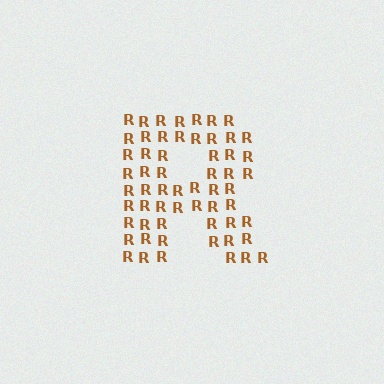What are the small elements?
The small elements are letter R's.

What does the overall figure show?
The overall figure shows the letter R.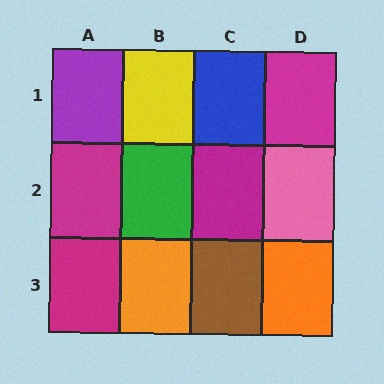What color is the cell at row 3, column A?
Magenta.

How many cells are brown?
1 cell is brown.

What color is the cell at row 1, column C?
Blue.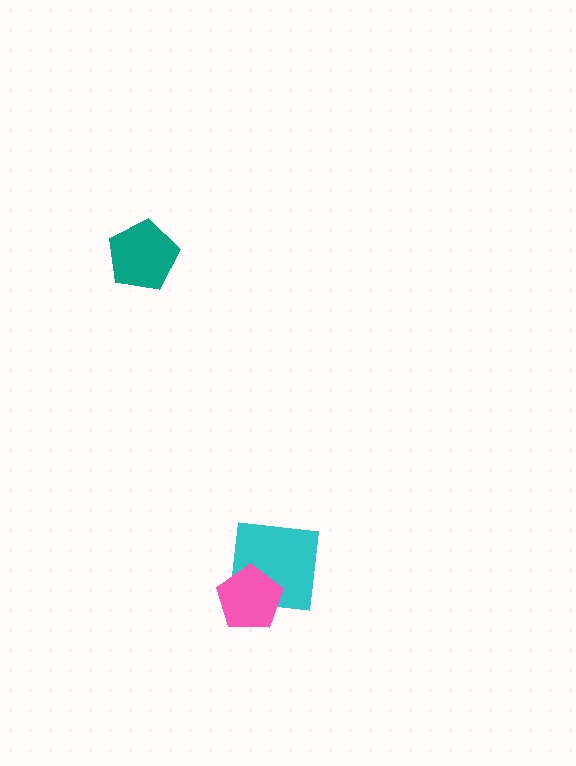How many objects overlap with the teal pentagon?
0 objects overlap with the teal pentagon.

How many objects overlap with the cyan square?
1 object overlaps with the cyan square.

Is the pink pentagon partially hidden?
No, no other shape covers it.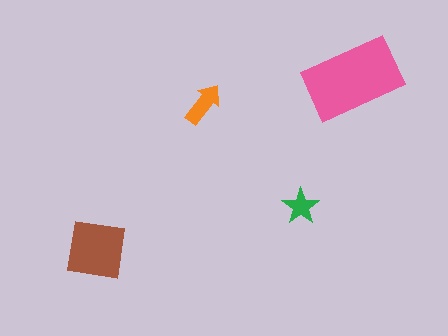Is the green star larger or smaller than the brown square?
Smaller.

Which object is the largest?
The pink rectangle.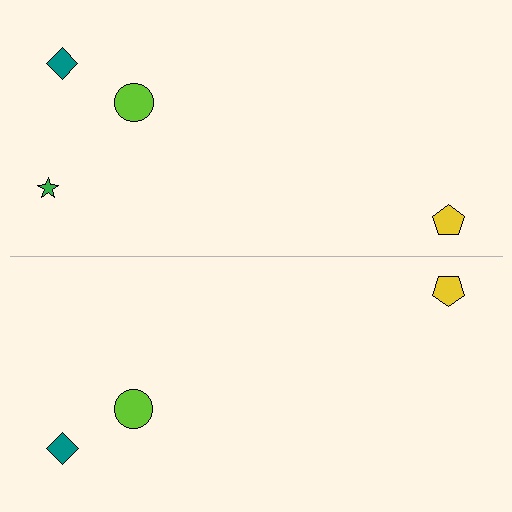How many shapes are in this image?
There are 7 shapes in this image.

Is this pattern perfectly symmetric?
No, the pattern is not perfectly symmetric. A green star is missing from the bottom side.